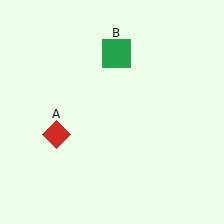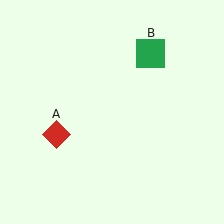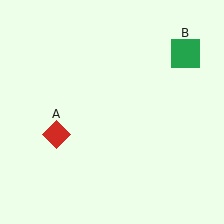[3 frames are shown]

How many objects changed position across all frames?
1 object changed position: green square (object B).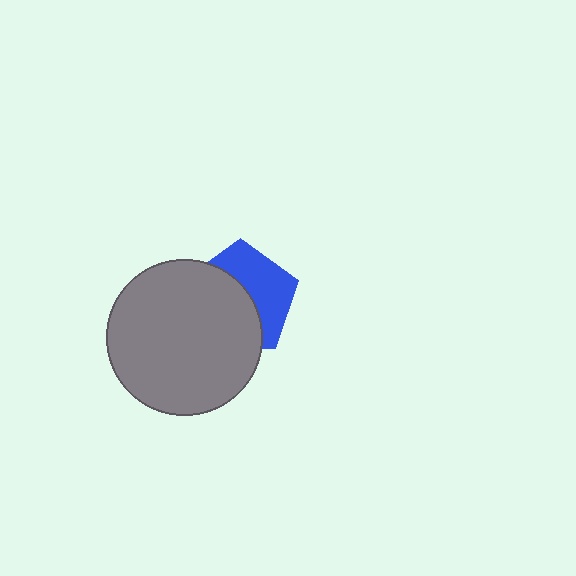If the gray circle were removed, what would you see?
You would see the complete blue pentagon.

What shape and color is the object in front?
The object in front is a gray circle.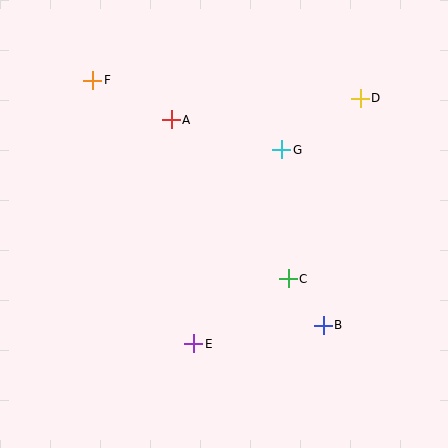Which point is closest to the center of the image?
Point C at (288, 279) is closest to the center.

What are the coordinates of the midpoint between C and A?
The midpoint between C and A is at (230, 199).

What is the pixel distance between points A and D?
The distance between A and D is 190 pixels.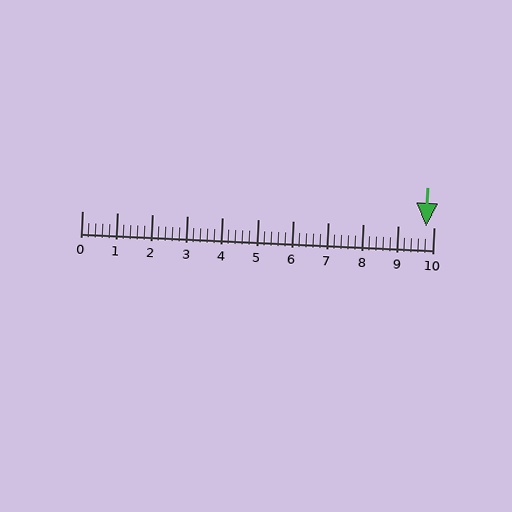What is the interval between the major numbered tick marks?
The major tick marks are spaced 1 units apart.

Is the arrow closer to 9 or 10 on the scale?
The arrow is closer to 10.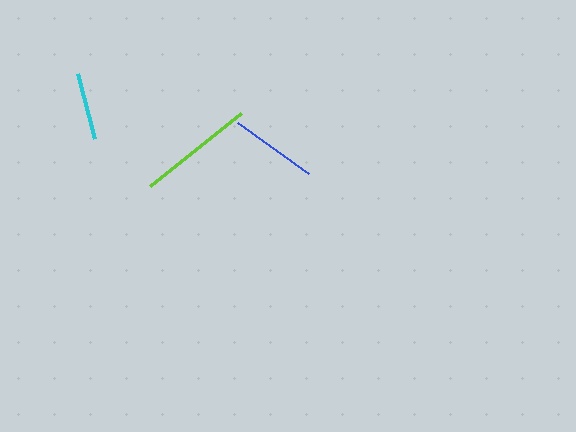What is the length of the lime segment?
The lime segment is approximately 116 pixels long.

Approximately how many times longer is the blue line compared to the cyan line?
The blue line is approximately 1.3 times the length of the cyan line.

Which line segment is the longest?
The lime line is the longest at approximately 116 pixels.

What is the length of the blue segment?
The blue segment is approximately 88 pixels long.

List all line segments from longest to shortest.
From longest to shortest: lime, blue, cyan.